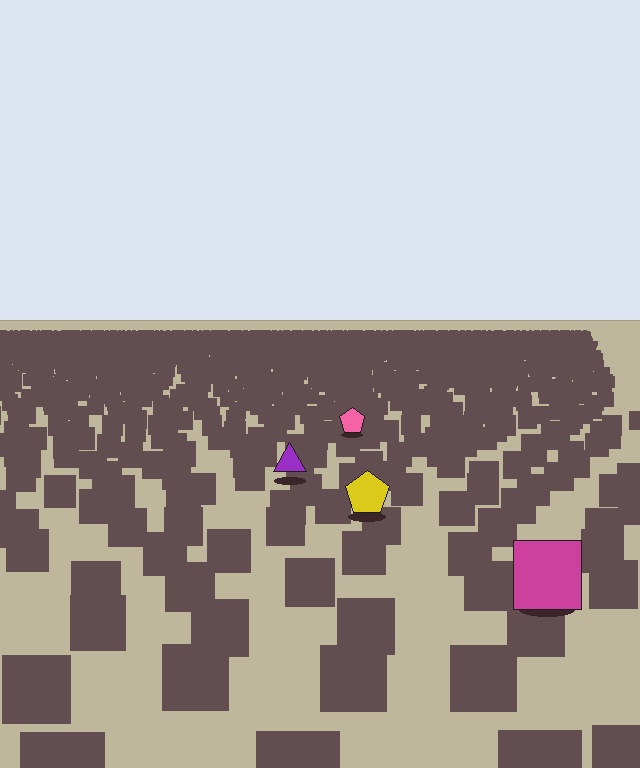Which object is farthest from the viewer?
The pink pentagon is farthest from the viewer. It appears smaller and the ground texture around it is denser.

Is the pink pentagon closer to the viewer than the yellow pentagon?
No. The yellow pentagon is closer — you can tell from the texture gradient: the ground texture is coarser near it.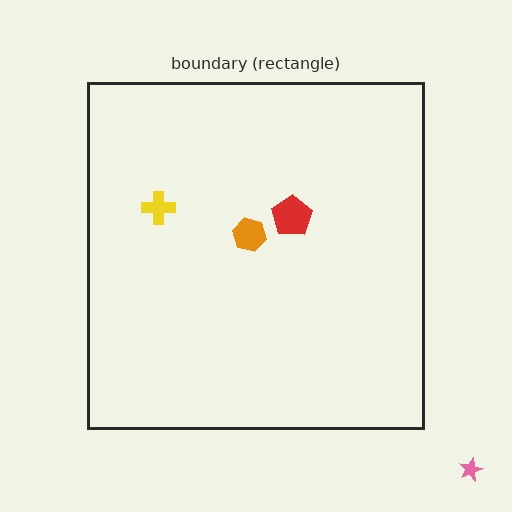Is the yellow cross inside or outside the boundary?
Inside.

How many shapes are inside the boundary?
3 inside, 1 outside.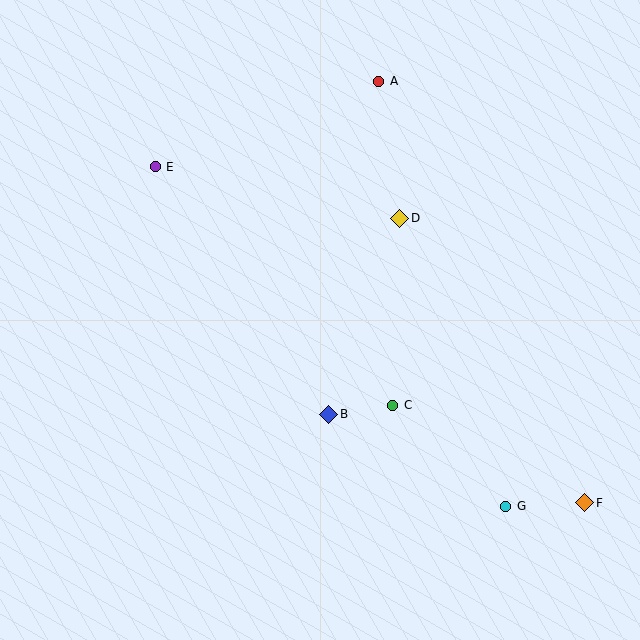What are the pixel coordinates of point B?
Point B is at (329, 414).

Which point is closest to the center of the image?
Point B at (329, 414) is closest to the center.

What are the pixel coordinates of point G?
Point G is at (506, 506).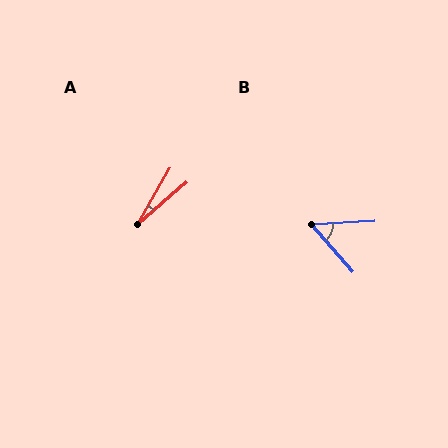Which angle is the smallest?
A, at approximately 19 degrees.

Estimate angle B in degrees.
Approximately 52 degrees.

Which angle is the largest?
B, at approximately 52 degrees.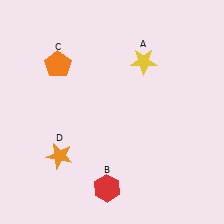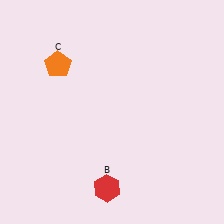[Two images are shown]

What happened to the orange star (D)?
The orange star (D) was removed in Image 2. It was in the bottom-left area of Image 1.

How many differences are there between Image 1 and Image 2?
There are 2 differences between the two images.